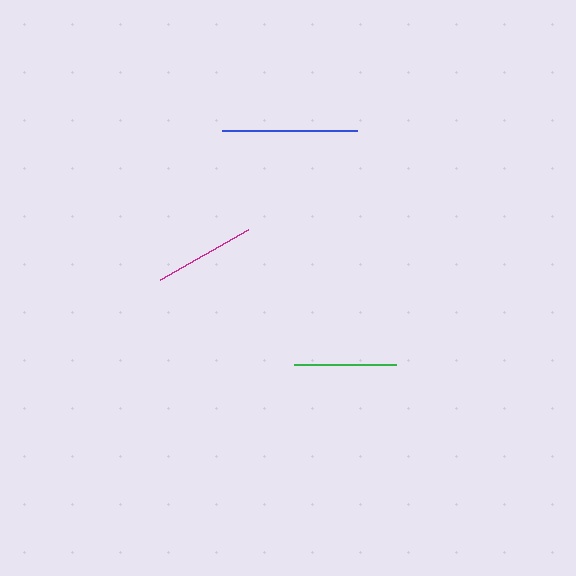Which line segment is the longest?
The blue line is the longest at approximately 136 pixels.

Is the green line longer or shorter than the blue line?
The blue line is longer than the green line.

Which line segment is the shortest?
The green line is the shortest at approximately 101 pixels.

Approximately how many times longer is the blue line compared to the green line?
The blue line is approximately 1.3 times the length of the green line.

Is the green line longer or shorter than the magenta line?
The magenta line is longer than the green line.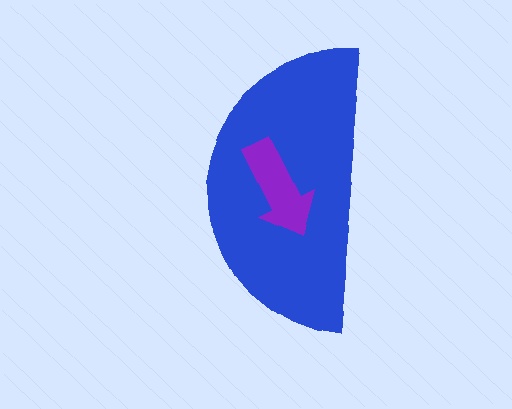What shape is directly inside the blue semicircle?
The purple arrow.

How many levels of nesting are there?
2.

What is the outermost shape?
The blue semicircle.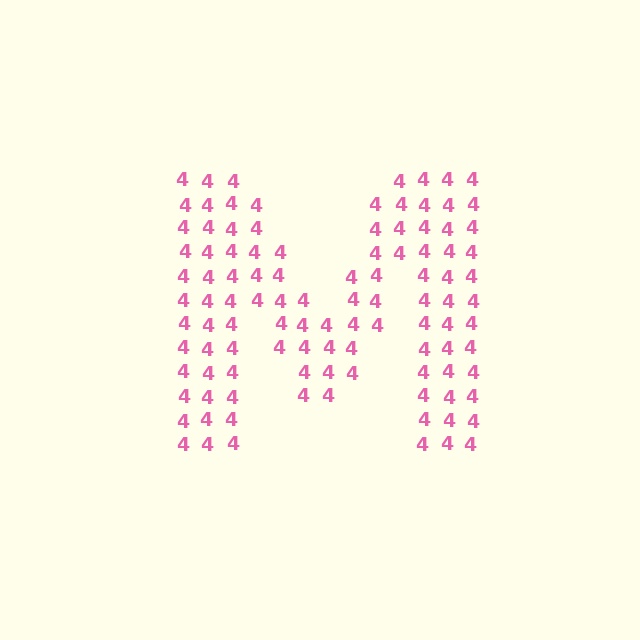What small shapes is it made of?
It is made of small digit 4's.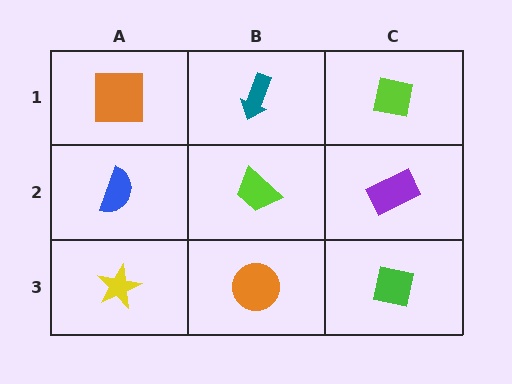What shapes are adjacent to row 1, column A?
A blue semicircle (row 2, column A), a teal arrow (row 1, column B).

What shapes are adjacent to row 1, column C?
A purple rectangle (row 2, column C), a teal arrow (row 1, column B).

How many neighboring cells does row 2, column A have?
3.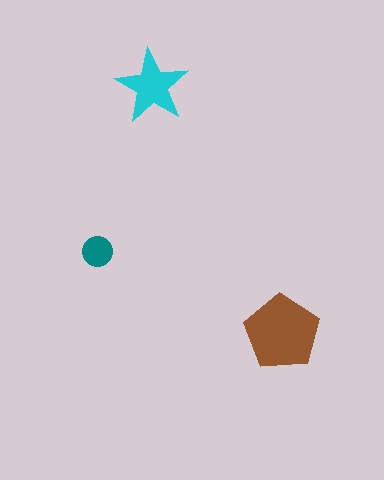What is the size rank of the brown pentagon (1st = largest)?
1st.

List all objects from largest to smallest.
The brown pentagon, the cyan star, the teal circle.